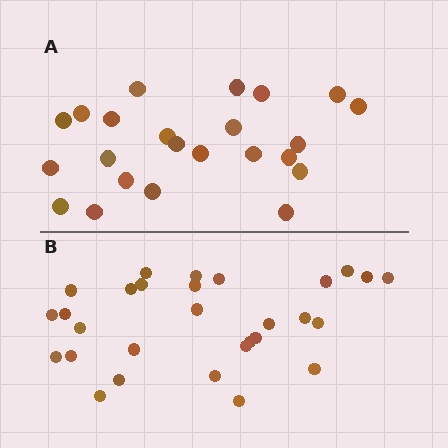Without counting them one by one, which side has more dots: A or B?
Region B (the bottom region) has more dots.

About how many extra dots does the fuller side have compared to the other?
Region B has about 6 more dots than region A.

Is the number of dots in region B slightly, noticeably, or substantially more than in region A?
Region B has noticeably more, but not dramatically so. The ratio is roughly 1.3 to 1.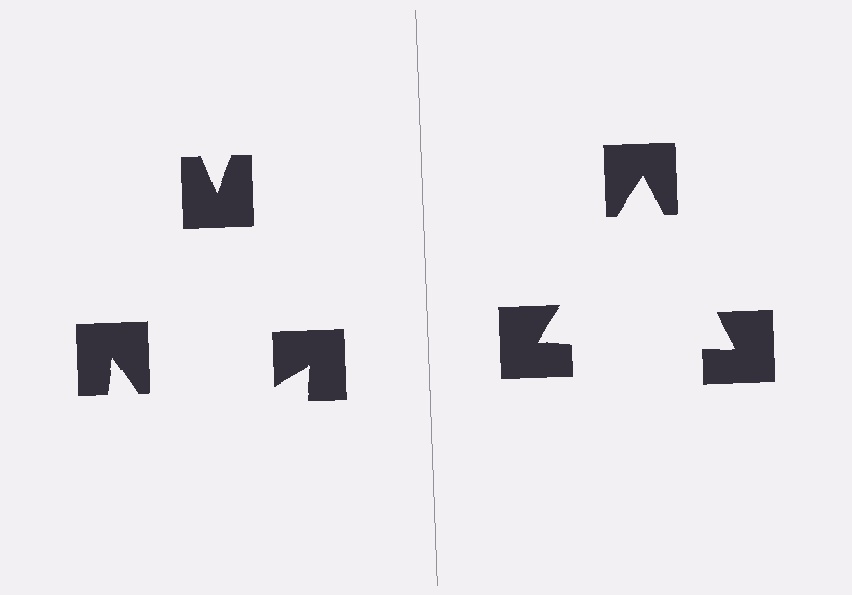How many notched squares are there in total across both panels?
6 — 3 on each side.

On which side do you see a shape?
An illusory triangle appears on the right side. On the left side the wedge cuts are rotated, so no coherent shape forms.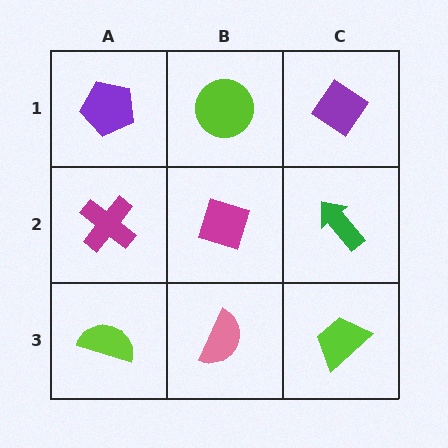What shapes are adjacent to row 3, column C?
A green arrow (row 2, column C), a pink semicircle (row 3, column B).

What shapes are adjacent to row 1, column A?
A magenta cross (row 2, column A), a lime circle (row 1, column B).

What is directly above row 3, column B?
A magenta diamond.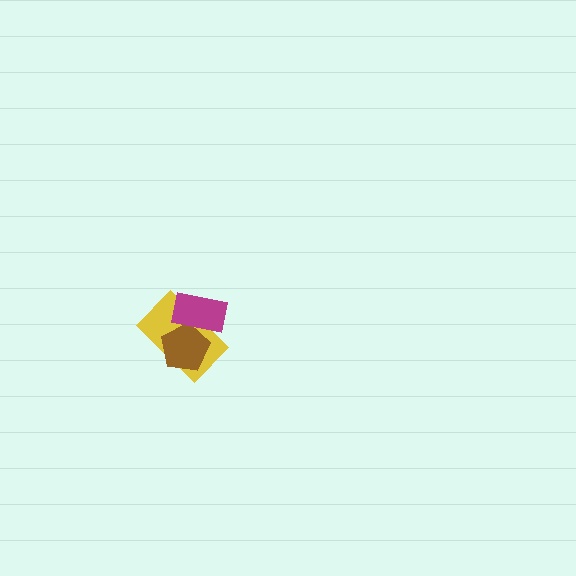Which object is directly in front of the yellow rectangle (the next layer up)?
The brown pentagon is directly in front of the yellow rectangle.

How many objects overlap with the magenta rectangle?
2 objects overlap with the magenta rectangle.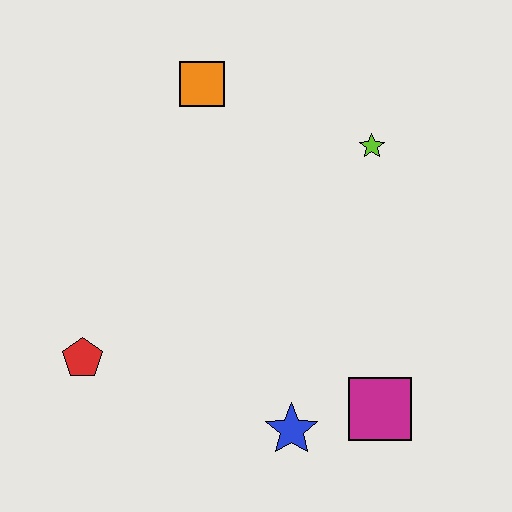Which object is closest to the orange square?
The lime star is closest to the orange square.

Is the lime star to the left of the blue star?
No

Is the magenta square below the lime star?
Yes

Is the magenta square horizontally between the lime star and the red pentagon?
No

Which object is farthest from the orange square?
The magenta square is farthest from the orange square.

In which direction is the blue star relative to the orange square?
The blue star is below the orange square.